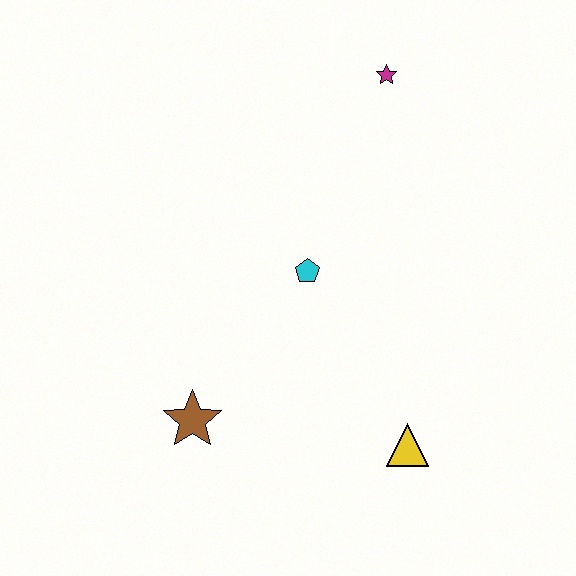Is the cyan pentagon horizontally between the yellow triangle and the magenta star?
No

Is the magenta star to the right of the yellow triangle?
No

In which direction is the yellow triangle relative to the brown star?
The yellow triangle is to the right of the brown star.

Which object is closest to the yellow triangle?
The cyan pentagon is closest to the yellow triangle.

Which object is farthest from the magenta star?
The brown star is farthest from the magenta star.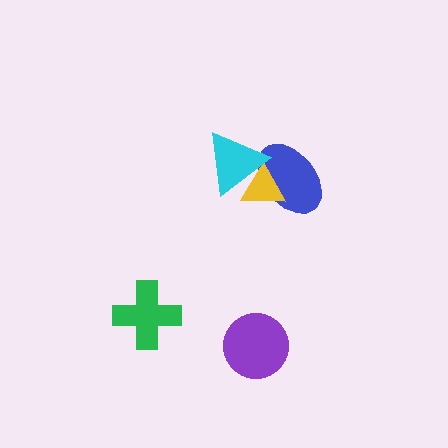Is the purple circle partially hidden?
No, no other shape covers it.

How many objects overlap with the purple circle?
0 objects overlap with the purple circle.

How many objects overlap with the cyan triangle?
2 objects overlap with the cyan triangle.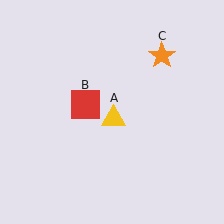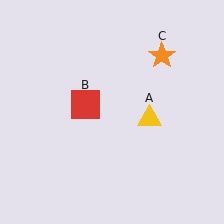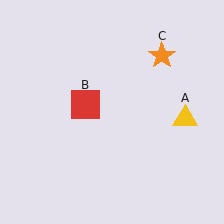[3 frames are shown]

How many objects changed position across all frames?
1 object changed position: yellow triangle (object A).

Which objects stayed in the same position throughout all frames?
Red square (object B) and orange star (object C) remained stationary.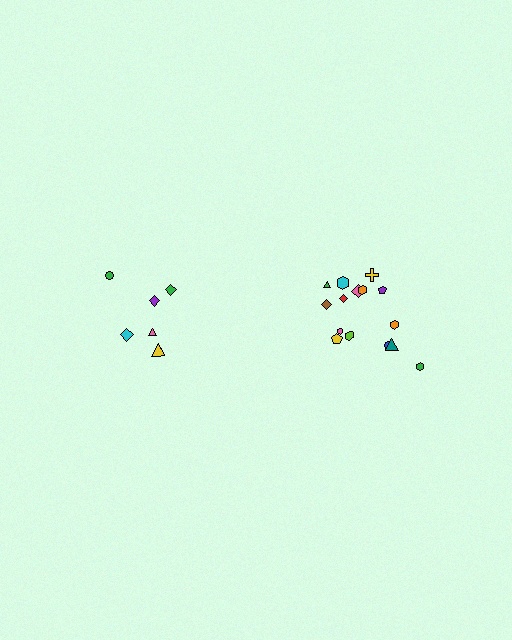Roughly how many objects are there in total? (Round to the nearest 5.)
Roughly 20 objects in total.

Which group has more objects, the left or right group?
The right group.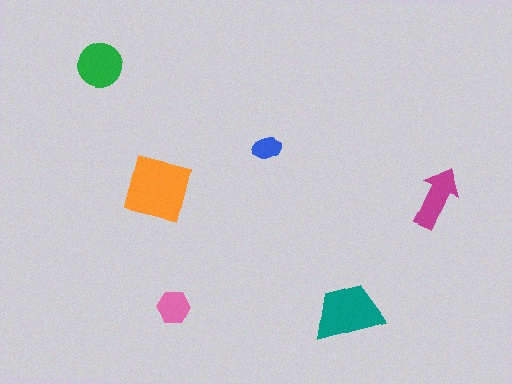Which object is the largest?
The orange square.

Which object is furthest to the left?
The green circle is leftmost.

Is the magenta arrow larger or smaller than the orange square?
Smaller.